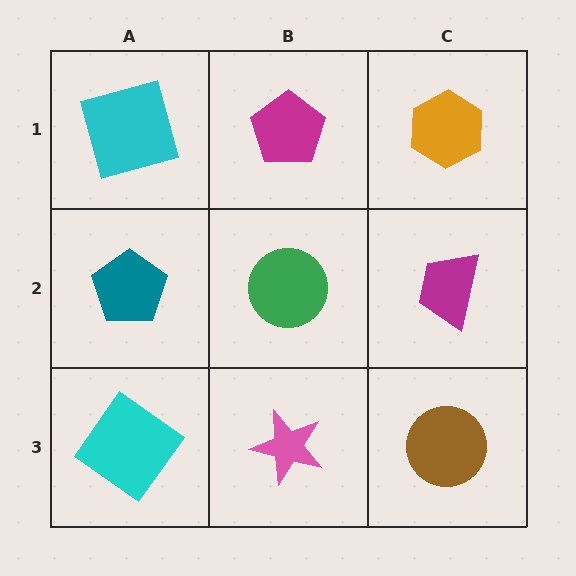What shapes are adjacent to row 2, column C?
An orange hexagon (row 1, column C), a brown circle (row 3, column C), a green circle (row 2, column B).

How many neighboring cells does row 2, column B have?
4.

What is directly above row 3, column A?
A teal pentagon.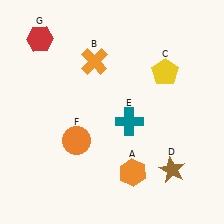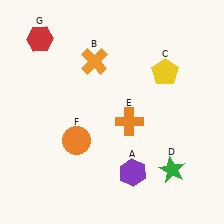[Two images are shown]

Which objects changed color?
A changed from orange to purple. D changed from brown to green. E changed from teal to orange.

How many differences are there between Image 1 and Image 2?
There are 3 differences between the two images.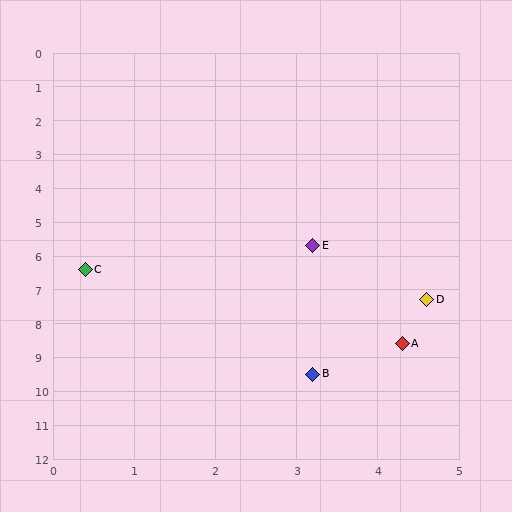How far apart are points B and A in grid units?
Points B and A are about 1.4 grid units apart.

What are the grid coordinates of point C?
Point C is at approximately (0.4, 6.4).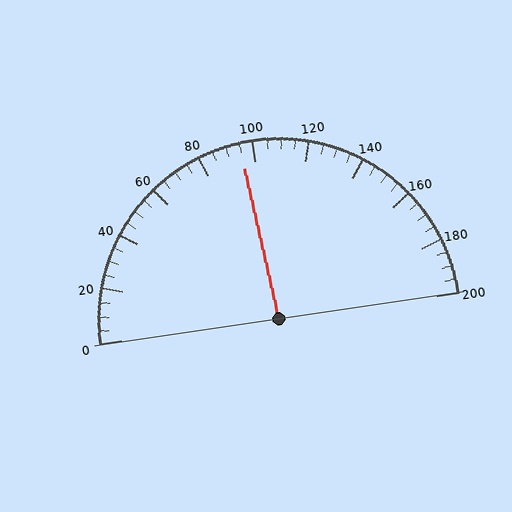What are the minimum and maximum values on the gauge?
The gauge ranges from 0 to 200.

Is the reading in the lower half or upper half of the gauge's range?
The reading is in the lower half of the range (0 to 200).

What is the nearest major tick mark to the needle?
The nearest major tick mark is 100.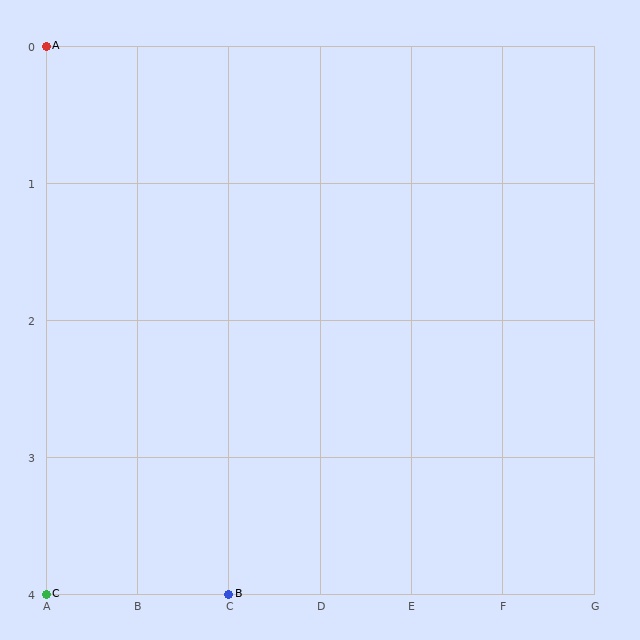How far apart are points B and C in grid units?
Points B and C are 2 columns apart.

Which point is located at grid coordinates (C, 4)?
Point B is at (C, 4).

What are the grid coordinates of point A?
Point A is at grid coordinates (A, 0).